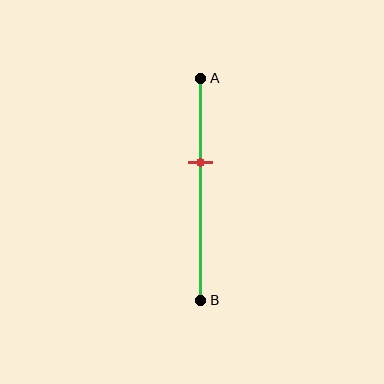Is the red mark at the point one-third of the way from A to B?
No, the mark is at about 40% from A, not at the 33% one-third point.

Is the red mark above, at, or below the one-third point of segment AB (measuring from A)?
The red mark is below the one-third point of segment AB.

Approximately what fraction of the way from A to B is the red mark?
The red mark is approximately 40% of the way from A to B.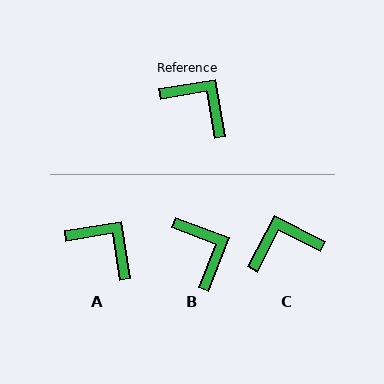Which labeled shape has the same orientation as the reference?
A.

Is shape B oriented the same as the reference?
No, it is off by about 30 degrees.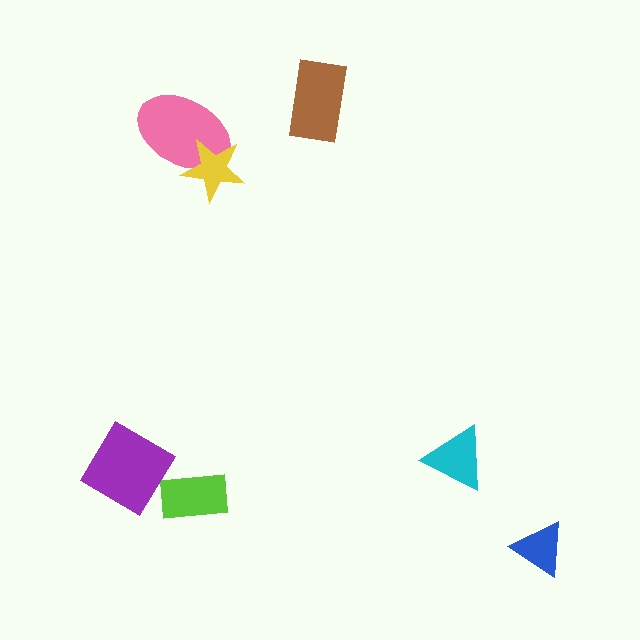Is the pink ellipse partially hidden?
Yes, it is partially covered by another shape.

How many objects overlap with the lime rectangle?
0 objects overlap with the lime rectangle.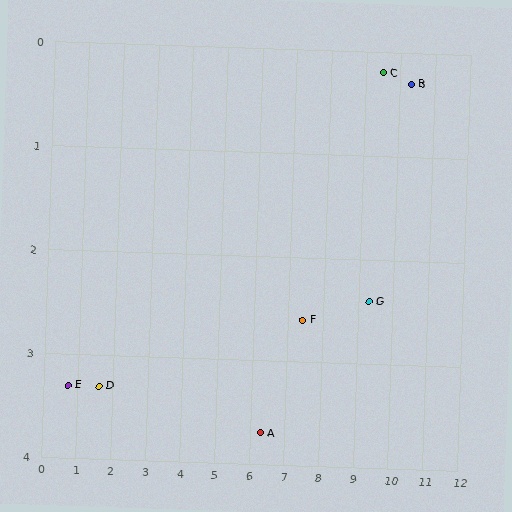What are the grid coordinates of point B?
Point B is at approximately (10.3, 0.3).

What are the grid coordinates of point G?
Point G is at approximately (9.3, 2.4).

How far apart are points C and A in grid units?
Points C and A are about 4.7 grid units apart.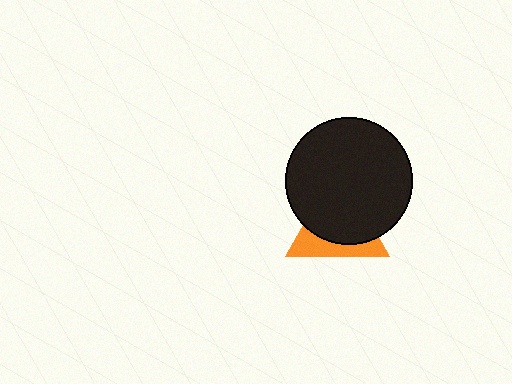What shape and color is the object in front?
The object in front is a black circle.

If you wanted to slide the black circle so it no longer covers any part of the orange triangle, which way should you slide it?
Slide it up — that is the most direct way to separate the two shapes.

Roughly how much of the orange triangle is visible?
A small part of it is visible (roughly 35%).